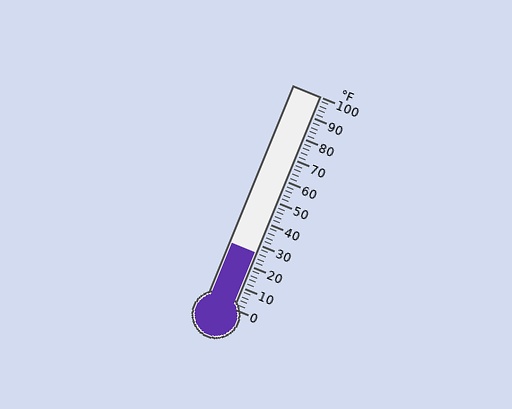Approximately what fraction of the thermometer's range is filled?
The thermometer is filled to approximately 25% of its range.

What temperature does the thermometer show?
The thermometer shows approximately 26°F.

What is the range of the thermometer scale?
The thermometer scale ranges from 0°F to 100°F.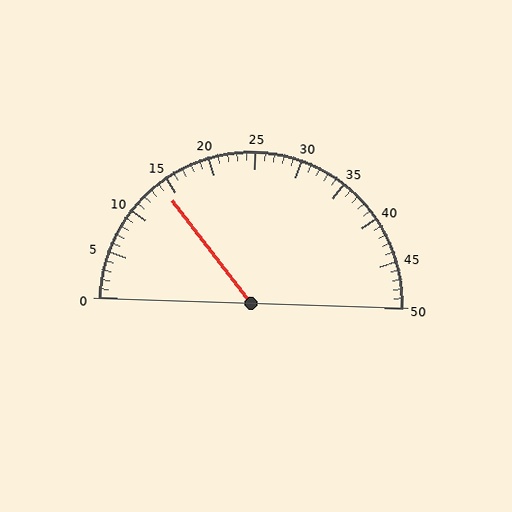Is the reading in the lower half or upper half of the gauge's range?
The reading is in the lower half of the range (0 to 50).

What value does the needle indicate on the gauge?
The needle indicates approximately 14.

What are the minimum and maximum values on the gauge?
The gauge ranges from 0 to 50.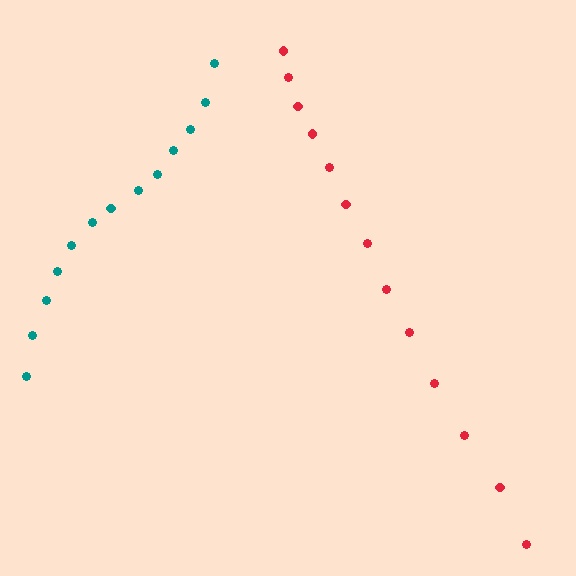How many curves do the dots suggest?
There are 2 distinct paths.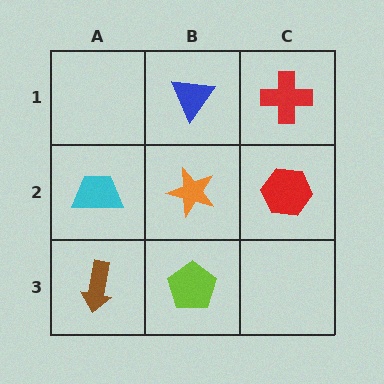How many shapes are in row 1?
2 shapes.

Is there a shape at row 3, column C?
No, that cell is empty.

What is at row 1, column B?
A blue triangle.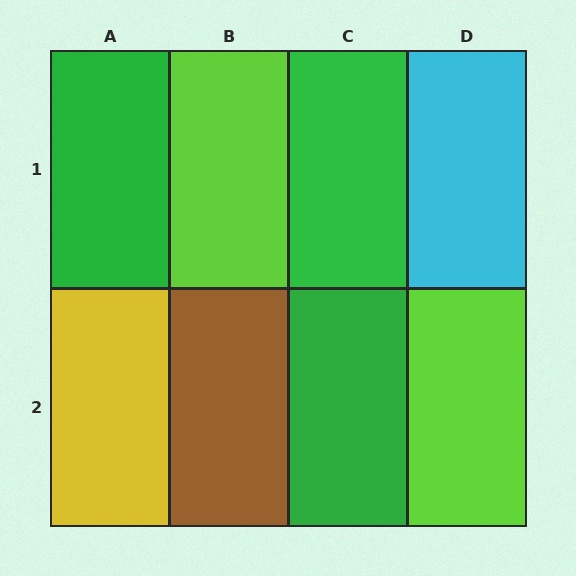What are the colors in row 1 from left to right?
Green, lime, green, cyan.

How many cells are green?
3 cells are green.